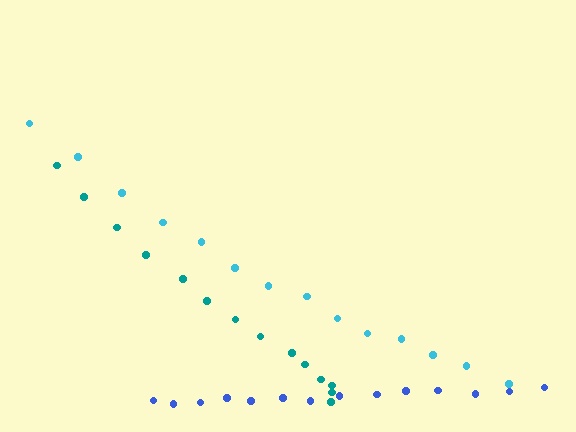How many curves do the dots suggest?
There are 3 distinct paths.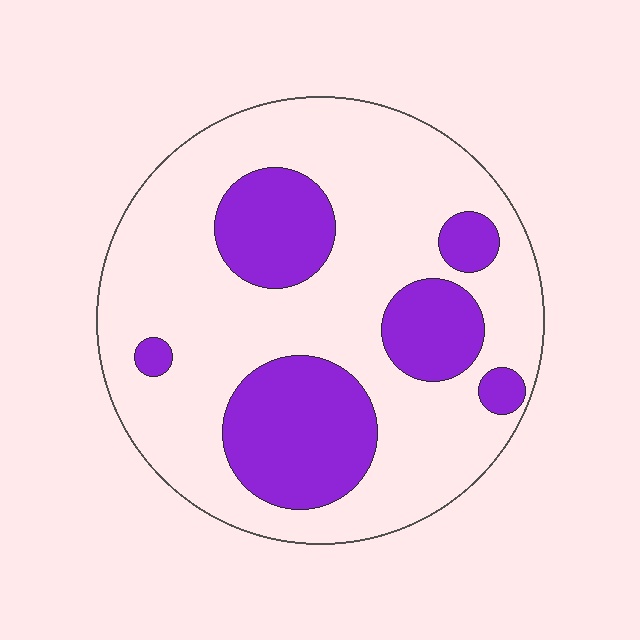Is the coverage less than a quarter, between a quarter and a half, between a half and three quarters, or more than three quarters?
Between a quarter and a half.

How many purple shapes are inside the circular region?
6.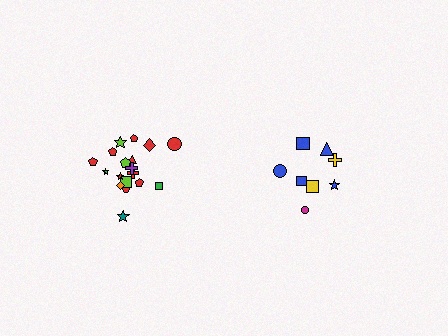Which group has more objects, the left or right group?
The left group.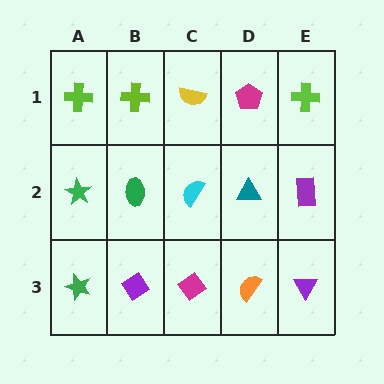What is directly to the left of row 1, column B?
A lime cross.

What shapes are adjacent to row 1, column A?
A green star (row 2, column A), a lime cross (row 1, column B).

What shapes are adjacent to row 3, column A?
A green star (row 2, column A), a purple diamond (row 3, column B).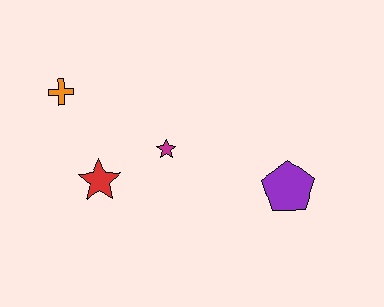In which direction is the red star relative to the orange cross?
The red star is below the orange cross.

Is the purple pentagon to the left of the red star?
No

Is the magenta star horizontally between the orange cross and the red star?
No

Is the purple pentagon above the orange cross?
No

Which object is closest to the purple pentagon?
The magenta star is closest to the purple pentagon.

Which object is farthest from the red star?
The purple pentagon is farthest from the red star.